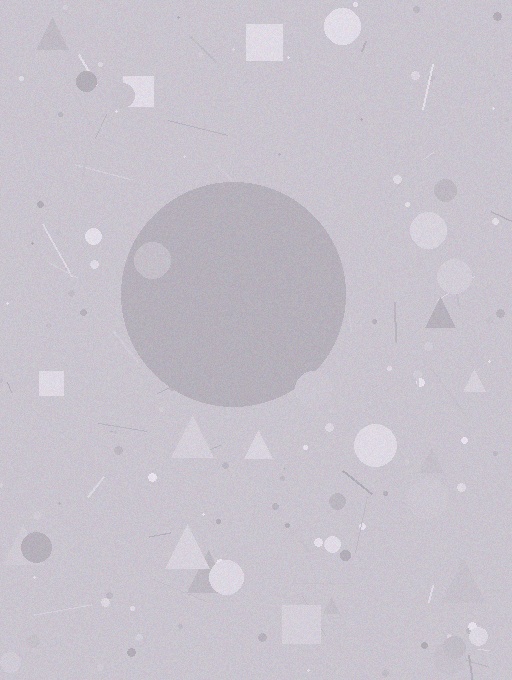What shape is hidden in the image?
A circle is hidden in the image.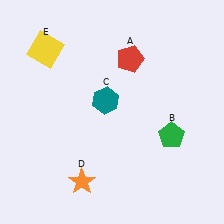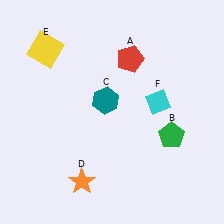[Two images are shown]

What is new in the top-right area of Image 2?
A cyan diamond (F) was added in the top-right area of Image 2.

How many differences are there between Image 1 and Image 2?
There is 1 difference between the two images.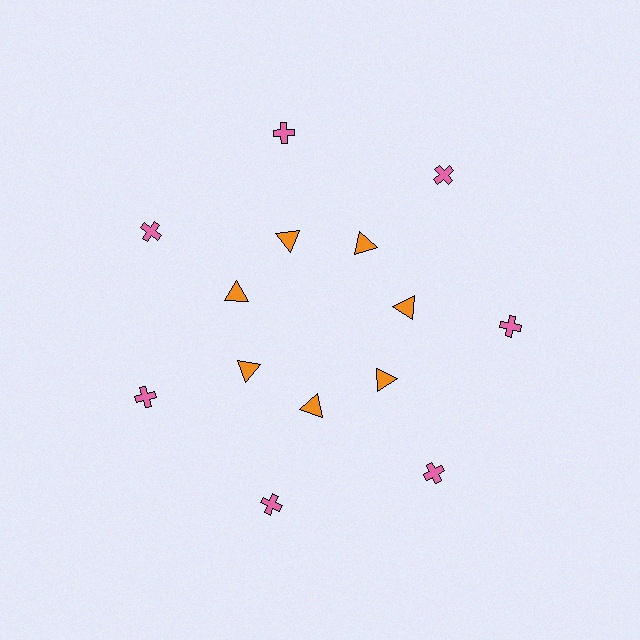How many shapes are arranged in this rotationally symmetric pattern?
There are 14 shapes, arranged in 7 groups of 2.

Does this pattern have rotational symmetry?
Yes, this pattern has 7-fold rotational symmetry. It looks the same after rotating 51 degrees around the center.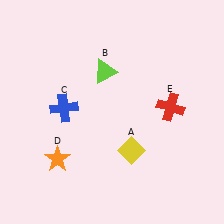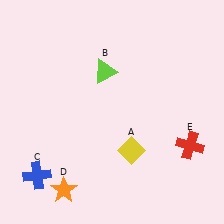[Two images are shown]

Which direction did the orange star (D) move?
The orange star (D) moved down.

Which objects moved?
The objects that moved are: the blue cross (C), the orange star (D), the red cross (E).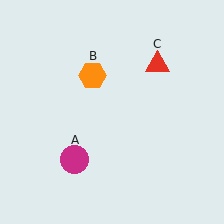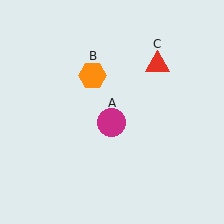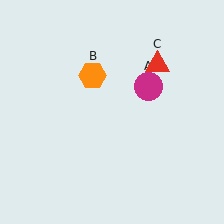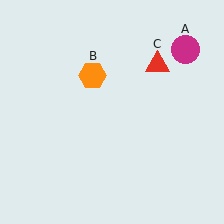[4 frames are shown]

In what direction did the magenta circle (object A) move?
The magenta circle (object A) moved up and to the right.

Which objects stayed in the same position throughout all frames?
Orange hexagon (object B) and red triangle (object C) remained stationary.